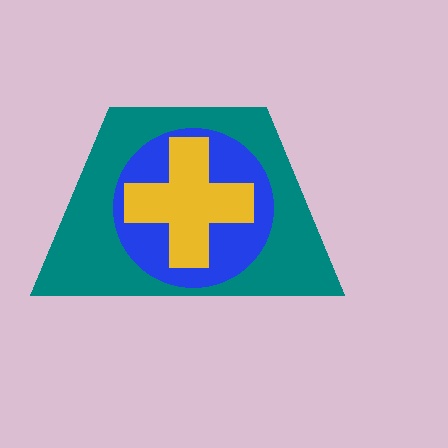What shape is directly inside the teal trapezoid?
The blue circle.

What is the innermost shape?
The yellow cross.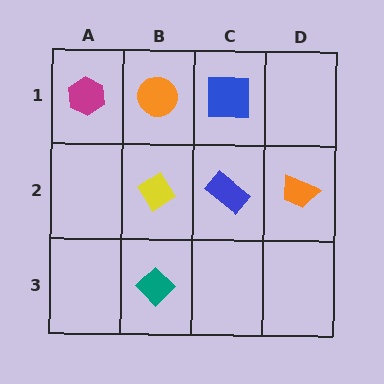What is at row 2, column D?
An orange trapezoid.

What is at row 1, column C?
A blue square.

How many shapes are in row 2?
3 shapes.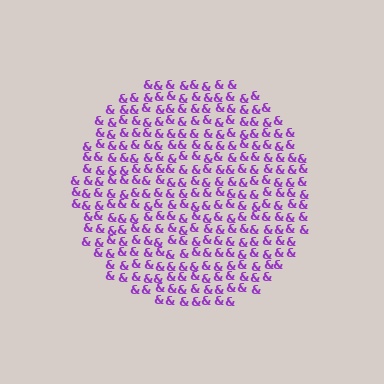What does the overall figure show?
The overall figure shows a circle.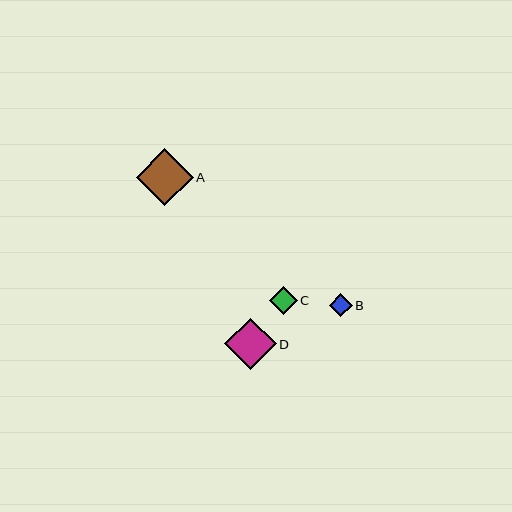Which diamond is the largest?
Diamond A is the largest with a size of approximately 57 pixels.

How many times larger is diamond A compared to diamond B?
Diamond A is approximately 2.6 times the size of diamond B.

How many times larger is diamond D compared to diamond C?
Diamond D is approximately 1.8 times the size of diamond C.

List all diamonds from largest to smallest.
From largest to smallest: A, D, C, B.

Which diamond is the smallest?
Diamond B is the smallest with a size of approximately 22 pixels.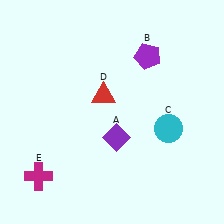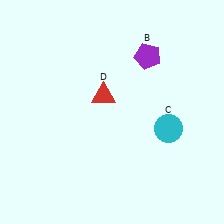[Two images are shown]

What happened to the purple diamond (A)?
The purple diamond (A) was removed in Image 2. It was in the bottom-right area of Image 1.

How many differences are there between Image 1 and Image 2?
There are 2 differences between the two images.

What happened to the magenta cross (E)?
The magenta cross (E) was removed in Image 2. It was in the bottom-left area of Image 1.